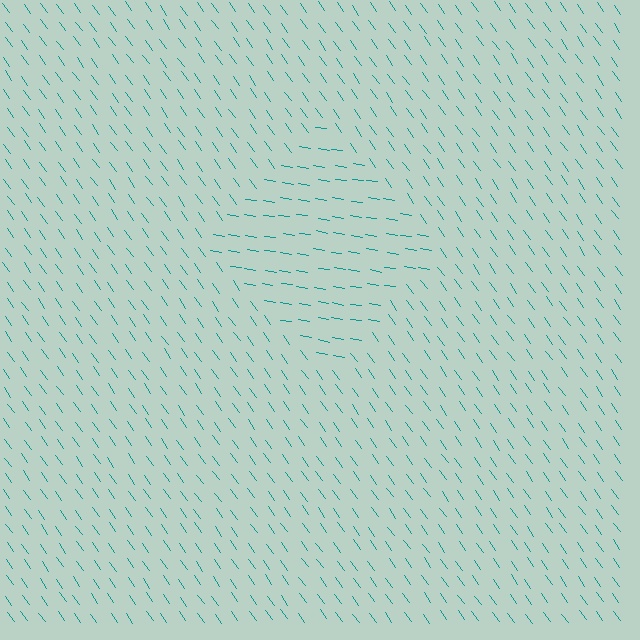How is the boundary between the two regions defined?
The boundary is defined purely by a change in line orientation (approximately 45 degrees difference). All lines are the same color and thickness.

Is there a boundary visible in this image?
Yes, there is a texture boundary formed by a change in line orientation.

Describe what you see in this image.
The image is filled with small teal line segments. A diamond region in the image has lines oriented differently from the surrounding lines, creating a visible texture boundary.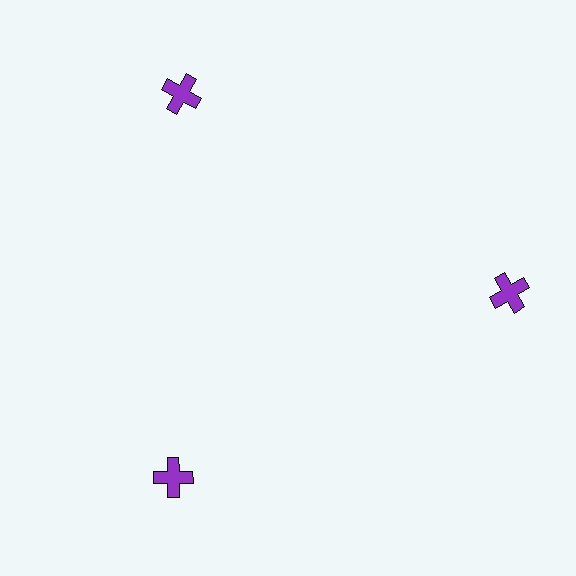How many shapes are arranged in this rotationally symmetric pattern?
There are 3 shapes, arranged in 3 groups of 1.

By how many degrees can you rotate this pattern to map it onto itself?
The pattern maps onto itself every 120 degrees of rotation.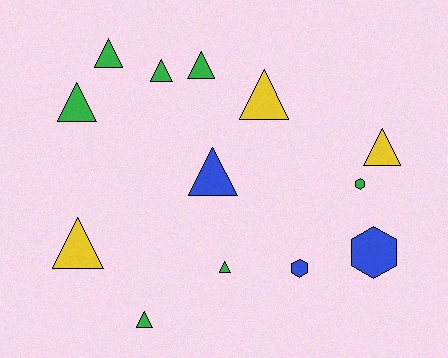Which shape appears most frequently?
Triangle, with 10 objects.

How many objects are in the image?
There are 13 objects.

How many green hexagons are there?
There is 1 green hexagon.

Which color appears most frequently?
Green, with 7 objects.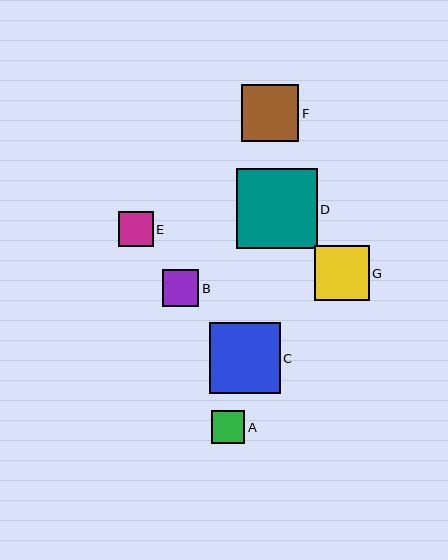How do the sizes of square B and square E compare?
Square B and square E are approximately the same size.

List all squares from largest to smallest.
From largest to smallest: D, C, F, G, B, E, A.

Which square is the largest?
Square D is the largest with a size of approximately 80 pixels.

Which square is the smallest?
Square A is the smallest with a size of approximately 33 pixels.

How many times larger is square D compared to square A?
Square D is approximately 2.4 times the size of square A.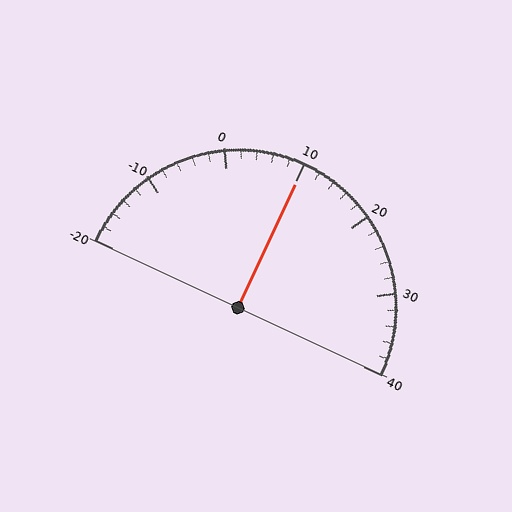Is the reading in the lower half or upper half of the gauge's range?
The reading is in the upper half of the range (-20 to 40).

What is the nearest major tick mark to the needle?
The nearest major tick mark is 10.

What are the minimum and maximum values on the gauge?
The gauge ranges from -20 to 40.